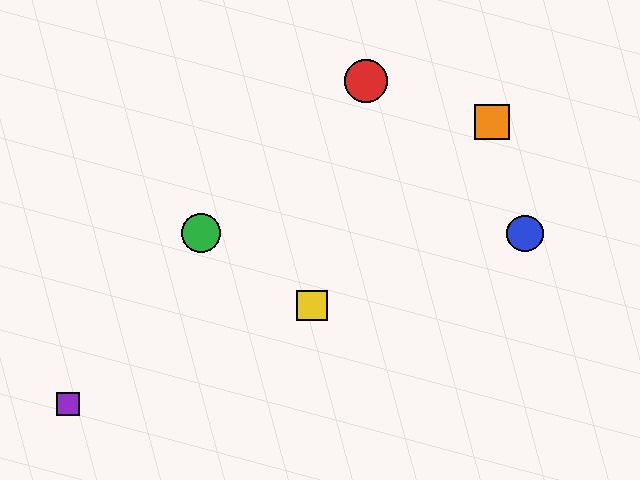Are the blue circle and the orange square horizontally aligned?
No, the blue circle is at y≈233 and the orange square is at y≈122.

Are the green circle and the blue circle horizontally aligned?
Yes, both are at y≈233.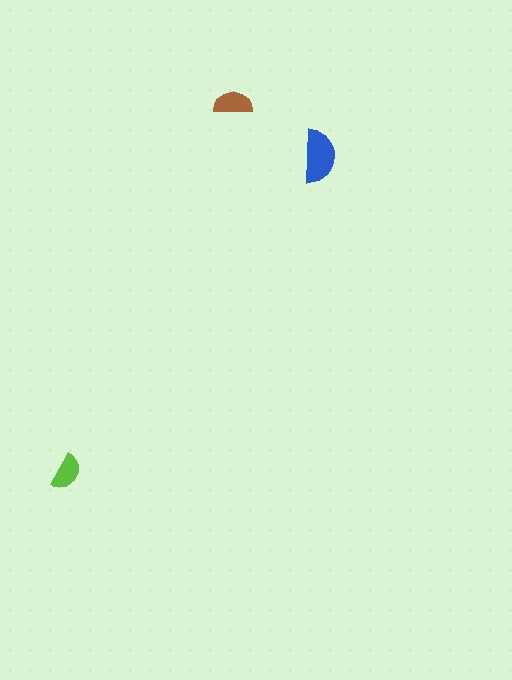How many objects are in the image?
There are 3 objects in the image.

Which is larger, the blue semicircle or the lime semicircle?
The blue one.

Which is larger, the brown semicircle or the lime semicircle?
The brown one.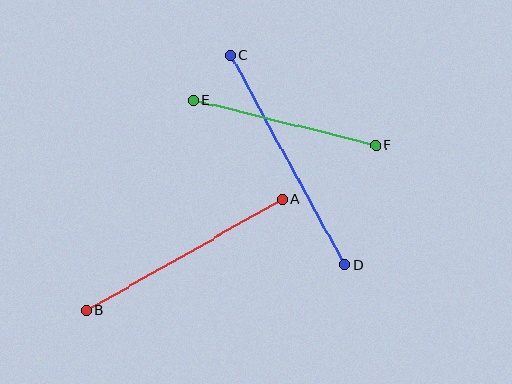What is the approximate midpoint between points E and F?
The midpoint is at approximately (284, 123) pixels.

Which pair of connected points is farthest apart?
Points C and D are farthest apart.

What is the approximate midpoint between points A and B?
The midpoint is at approximately (184, 255) pixels.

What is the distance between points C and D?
The distance is approximately 238 pixels.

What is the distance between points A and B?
The distance is approximately 225 pixels.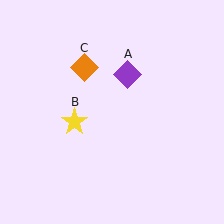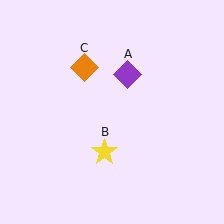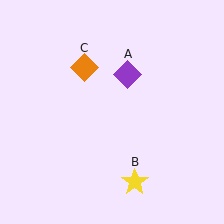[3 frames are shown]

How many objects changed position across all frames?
1 object changed position: yellow star (object B).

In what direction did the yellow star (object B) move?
The yellow star (object B) moved down and to the right.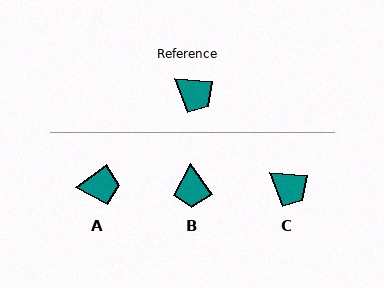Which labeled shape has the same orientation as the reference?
C.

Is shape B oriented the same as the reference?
No, it is off by about 49 degrees.